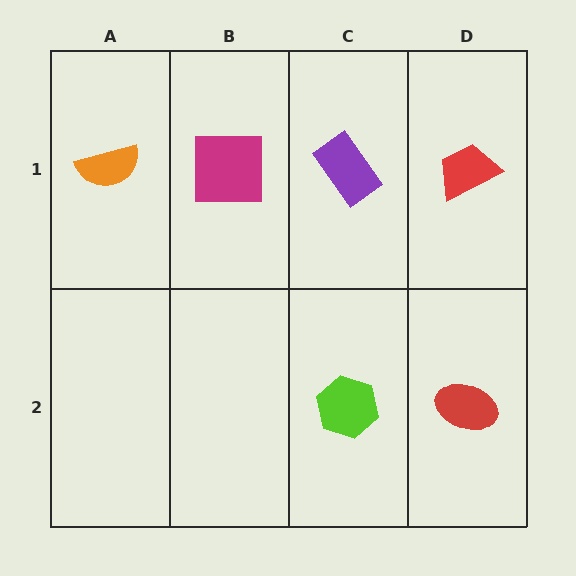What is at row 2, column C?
A lime hexagon.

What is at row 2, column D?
A red ellipse.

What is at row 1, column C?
A purple rectangle.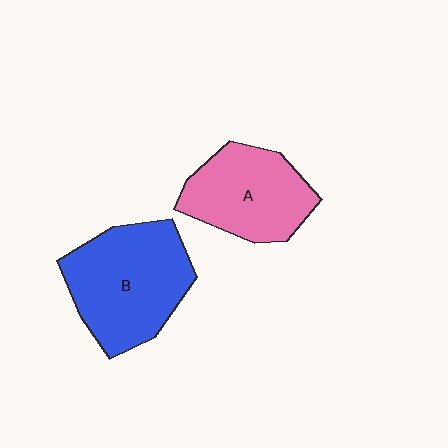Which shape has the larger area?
Shape B (blue).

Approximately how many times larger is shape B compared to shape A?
Approximately 1.3 times.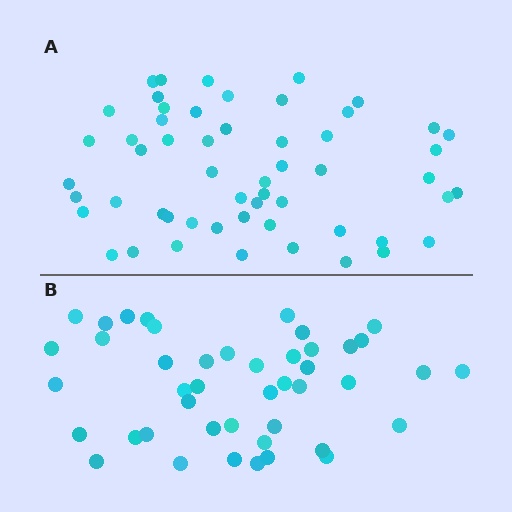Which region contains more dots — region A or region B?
Region A (the top region) has more dots.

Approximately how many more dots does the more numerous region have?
Region A has roughly 12 or so more dots than region B.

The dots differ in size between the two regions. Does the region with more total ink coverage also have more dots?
No. Region B has more total ink coverage because its dots are larger, but region A actually contains more individual dots. Total area can be misleading — the number of items is what matters here.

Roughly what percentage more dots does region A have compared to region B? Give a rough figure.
About 25% more.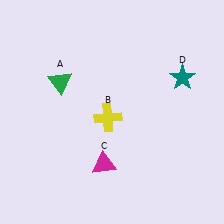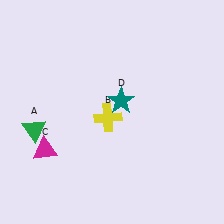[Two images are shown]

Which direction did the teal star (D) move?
The teal star (D) moved left.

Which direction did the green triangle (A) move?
The green triangle (A) moved down.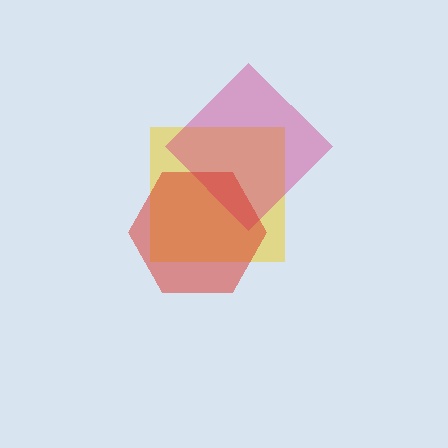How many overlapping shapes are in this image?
There are 3 overlapping shapes in the image.